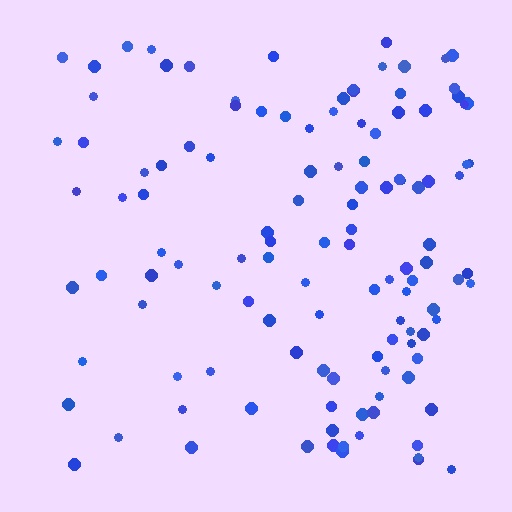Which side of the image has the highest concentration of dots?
The right.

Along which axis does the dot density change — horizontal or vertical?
Horizontal.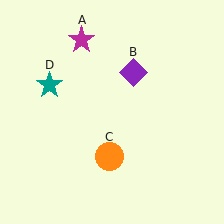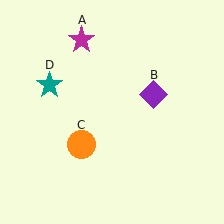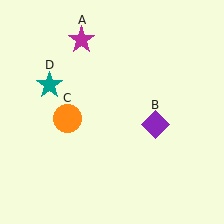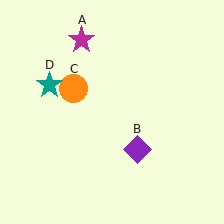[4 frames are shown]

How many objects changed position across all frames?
2 objects changed position: purple diamond (object B), orange circle (object C).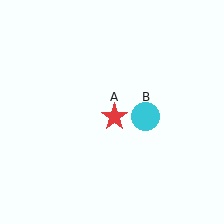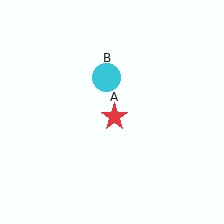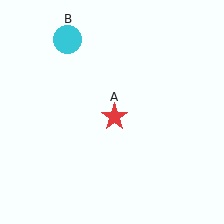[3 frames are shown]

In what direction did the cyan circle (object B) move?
The cyan circle (object B) moved up and to the left.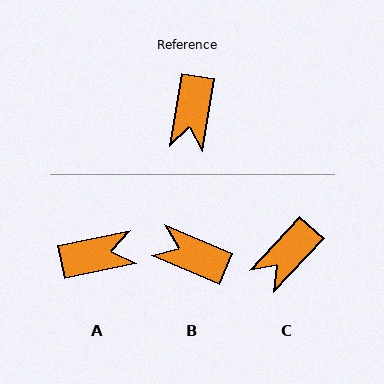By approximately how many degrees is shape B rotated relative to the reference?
Approximately 104 degrees clockwise.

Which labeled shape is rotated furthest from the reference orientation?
A, about 111 degrees away.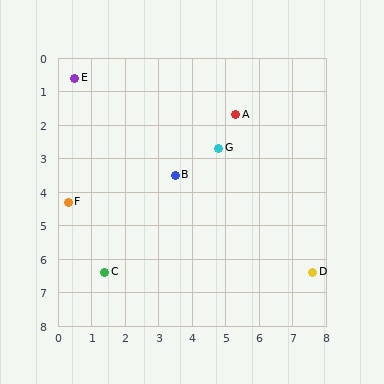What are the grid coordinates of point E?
Point E is at approximately (0.5, 0.6).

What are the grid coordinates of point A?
Point A is at approximately (5.3, 1.7).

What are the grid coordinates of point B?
Point B is at approximately (3.5, 3.5).